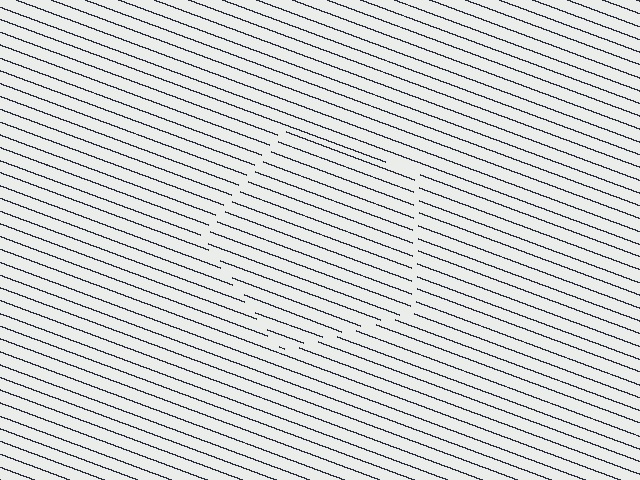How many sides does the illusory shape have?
5 sides — the line-ends trace a pentagon.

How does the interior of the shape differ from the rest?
The interior of the shape contains the same grating, shifted by half a period — the contour is defined by the phase discontinuity where line-ends from the inner and outer gratings abut.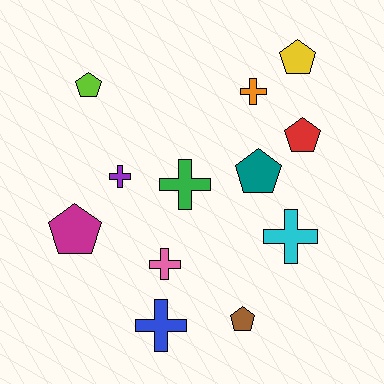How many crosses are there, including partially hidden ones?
There are 6 crosses.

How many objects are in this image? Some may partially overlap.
There are 12 objects.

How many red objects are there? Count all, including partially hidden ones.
There is 1 red object.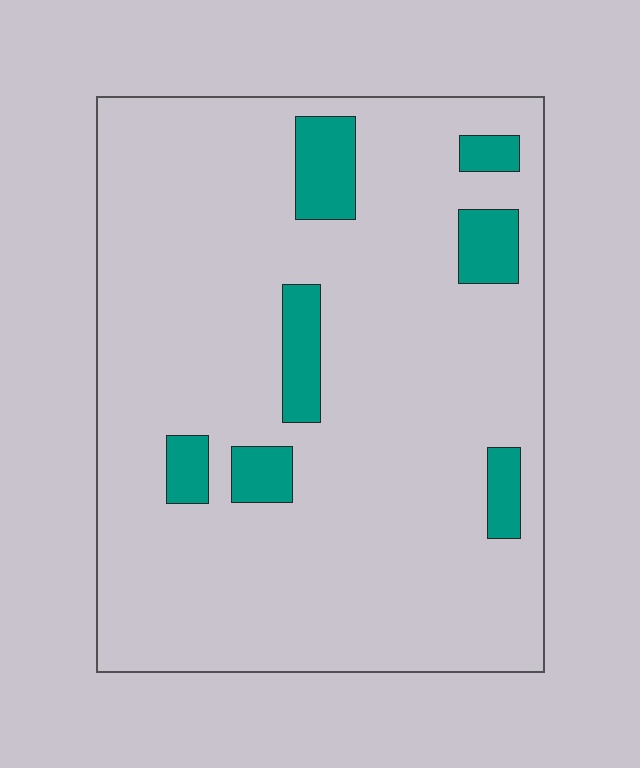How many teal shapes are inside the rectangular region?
7.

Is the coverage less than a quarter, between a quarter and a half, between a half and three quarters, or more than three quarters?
Less than a quarter.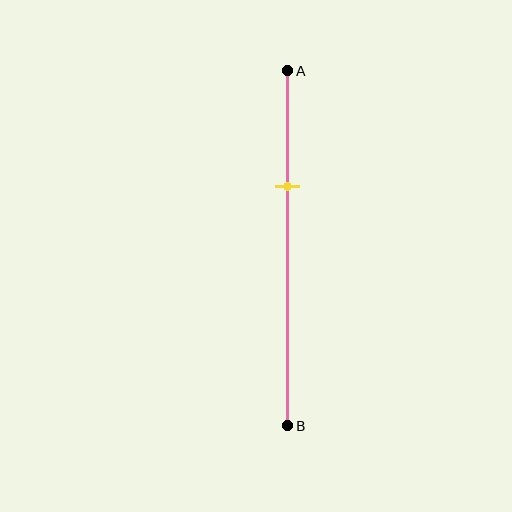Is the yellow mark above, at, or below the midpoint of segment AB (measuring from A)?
The yellow mark is above the midpoint of segment AB.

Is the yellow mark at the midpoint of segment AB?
No, the mark is at about 35% from A, not at the 50% midpoint.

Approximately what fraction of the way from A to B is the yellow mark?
The yellow mark is approximately 35% of the way from A to B.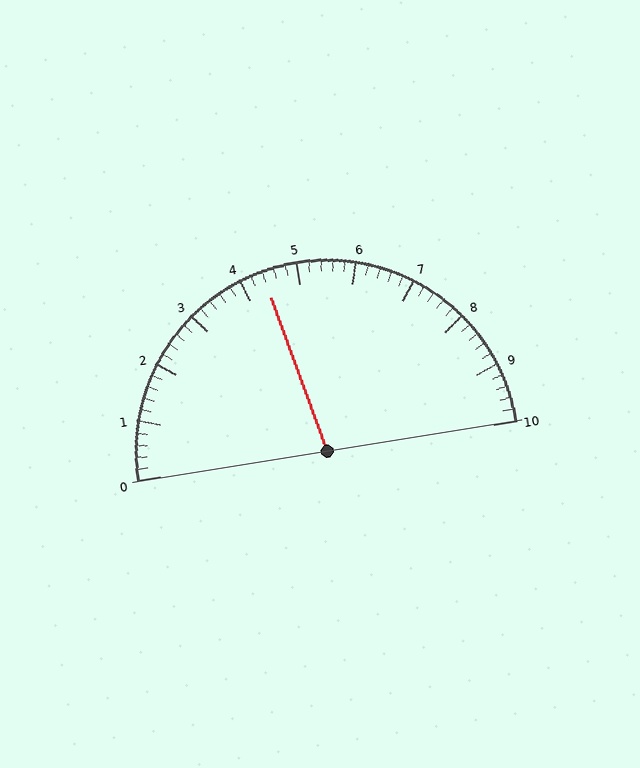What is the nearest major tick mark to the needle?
The nearest major tick mark is 4.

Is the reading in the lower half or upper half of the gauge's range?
The reading is in the lower half of the range (0 to 10).